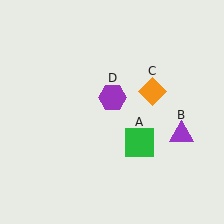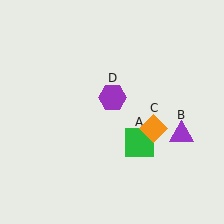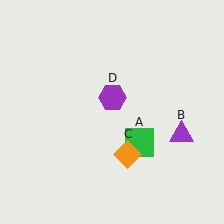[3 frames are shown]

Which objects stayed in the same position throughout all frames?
Green square (object A) and purple triangle (object B) and purple hexagon (object D) remained stationary.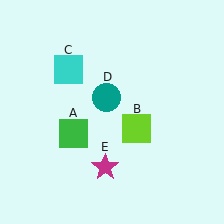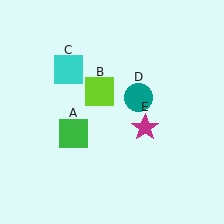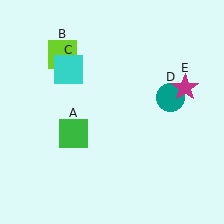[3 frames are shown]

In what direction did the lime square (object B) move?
The lime square (object B) moved up and to the left.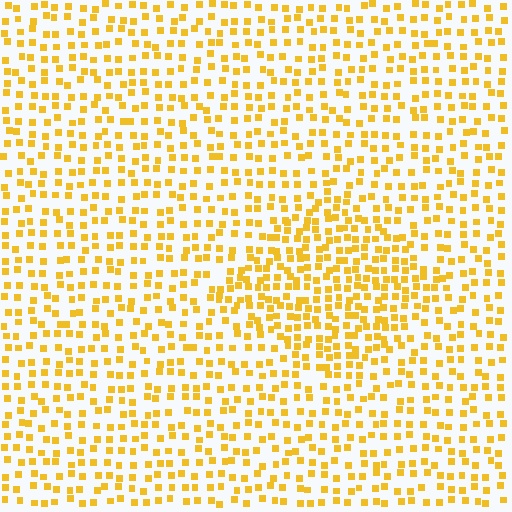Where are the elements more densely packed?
The elements are more densely packed inside the diamond boundary.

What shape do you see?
I see a diamond.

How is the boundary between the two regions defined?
The boundary is defined by a change in element density (approximately 1.7x ratio). All elements are the same color, size, and shape.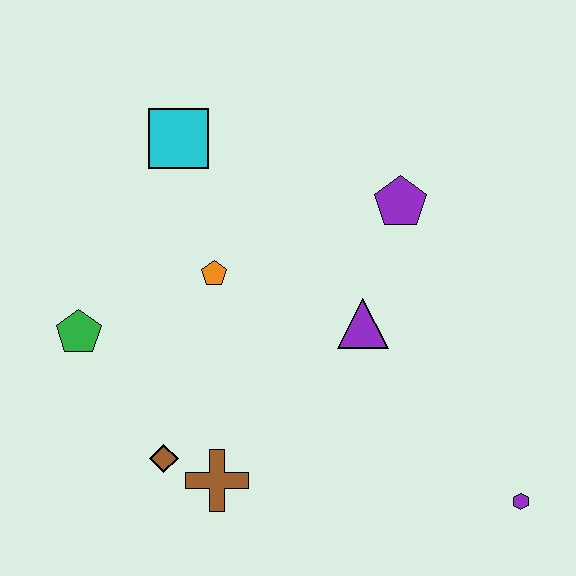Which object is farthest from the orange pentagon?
The purple hexagon is farthest from the orange pentagon.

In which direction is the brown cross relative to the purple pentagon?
The brown cross is below the purple pentagon.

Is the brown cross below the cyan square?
Yes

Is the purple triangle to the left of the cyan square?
No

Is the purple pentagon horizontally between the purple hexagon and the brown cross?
Yes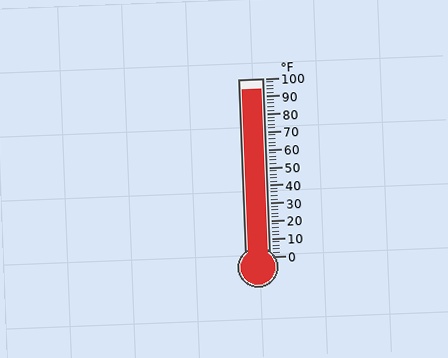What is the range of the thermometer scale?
The thermometer scale ranges from 0°F to 100°F.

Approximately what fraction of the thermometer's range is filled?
The thermometer is filled to approximately 95% of its range.